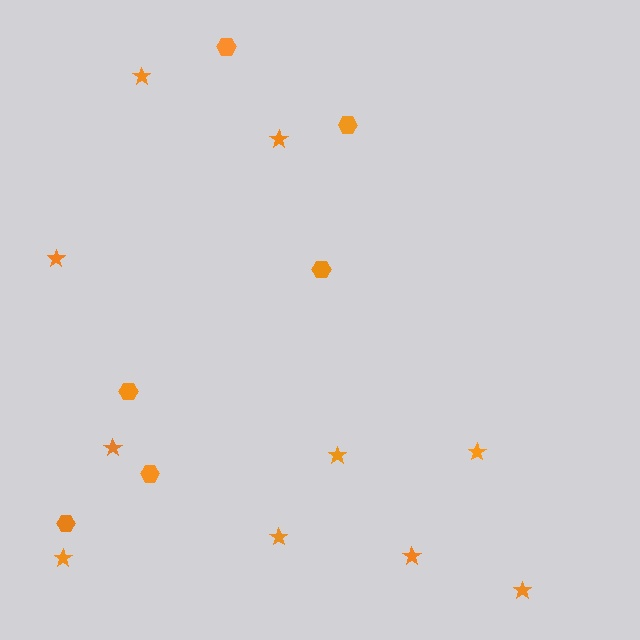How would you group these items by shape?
There are 2 groups: one group of stars (10) and one group of hexagons (6).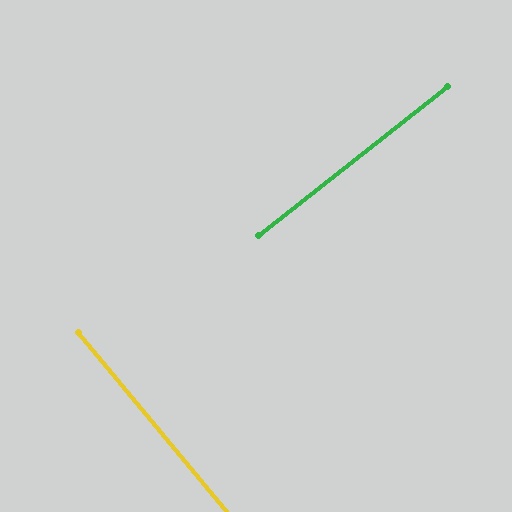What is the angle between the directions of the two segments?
Approximately 88 degrees.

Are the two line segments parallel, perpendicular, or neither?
Perpendicular — they meet at approximately 88°.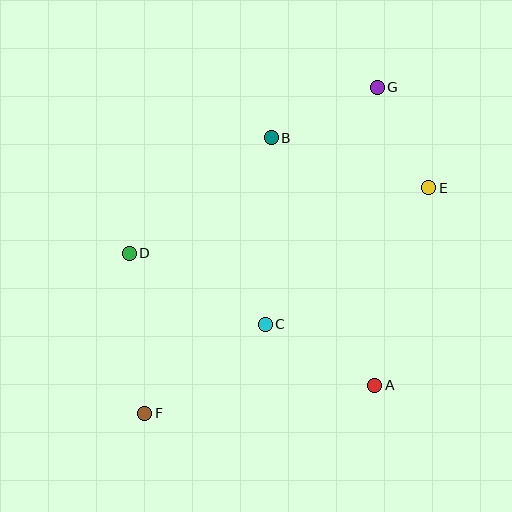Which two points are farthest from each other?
Points F and G are farthest from each other.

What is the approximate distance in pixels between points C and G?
The distance between C and G is approximately 262 pixels.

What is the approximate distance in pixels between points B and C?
The distance between B and C is approximately 187 pixels.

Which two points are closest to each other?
Points E and G are closest to each other.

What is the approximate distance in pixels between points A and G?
The distance between A and G is approximately 298 pixels.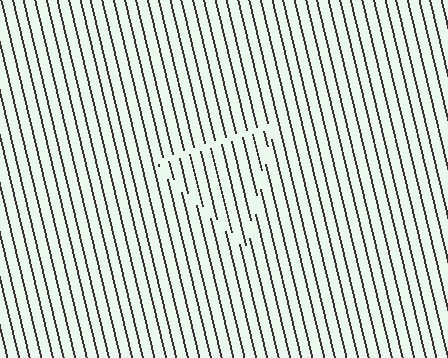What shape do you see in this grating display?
An illusory triangle. The interior of the shape contains the same grating, shifted by half a period — the contour is defined by the phase discontinuity where line-ends from the inner and outer gratings abut.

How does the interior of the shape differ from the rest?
The interior of the shape contains the same grating, shifted by half a period — the contour is defined by the phase discontinuity where line-ends from the inner and outer gratings abut.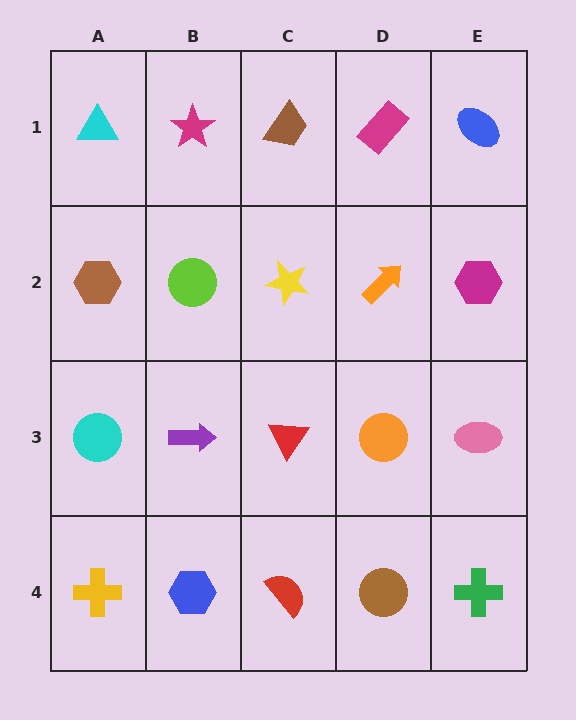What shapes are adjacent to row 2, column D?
A magenta rectangle (row 1, column D), an orange circle (row 3, column D), a yellow star (row 2, column C), a magenta hexagon (row 2, column E).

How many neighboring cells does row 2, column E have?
3.